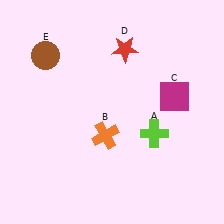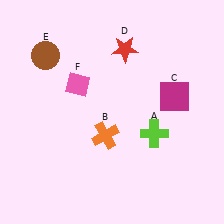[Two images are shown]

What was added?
A pink diamond (F) was added in Image 2.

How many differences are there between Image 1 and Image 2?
There is 1 difference between the two images.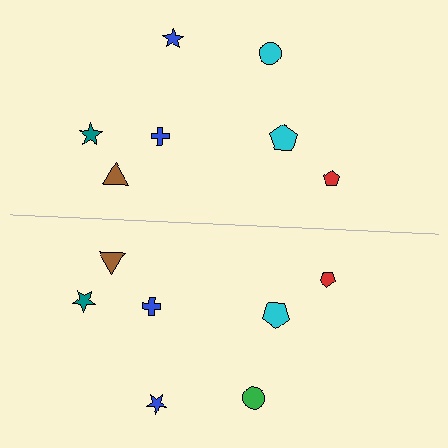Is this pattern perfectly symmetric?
No, the pattern is not perfectly symmetric. The green circle on the bottom side breaks the symmetry — its mirror counterpart is cyan.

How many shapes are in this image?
There are 14 shapes in this image.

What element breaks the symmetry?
The green circle on the bottom side breaks the symmetry — its mirror counterpart is cyan.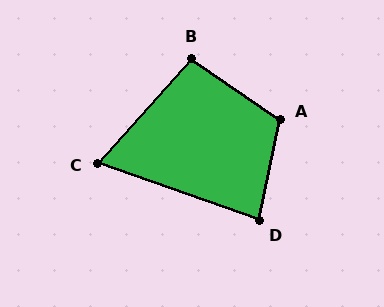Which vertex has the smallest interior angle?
C, at approximately 68 degrees.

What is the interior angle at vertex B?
Approximately 97 degrees (obtuse).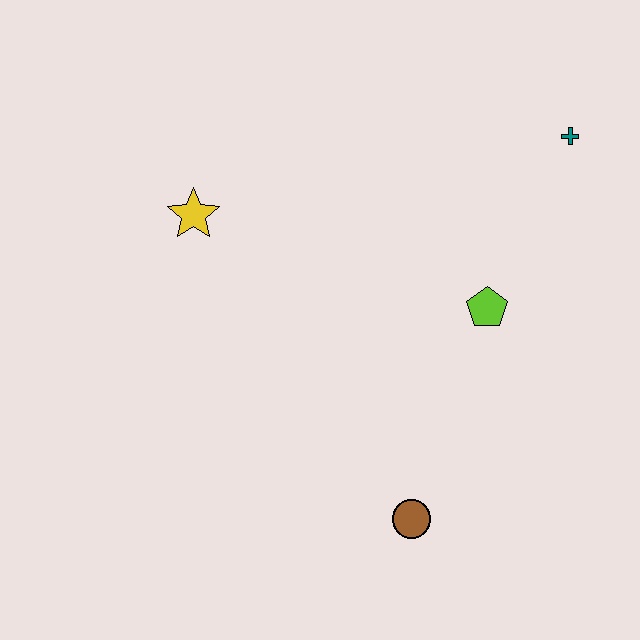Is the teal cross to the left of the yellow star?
No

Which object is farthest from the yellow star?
The teal cross is farthest from the yellow star.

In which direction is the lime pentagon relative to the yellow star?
The lime pentagon is to the right of the yellow star.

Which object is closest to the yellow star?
The lime pentagon is closest to the yellow star.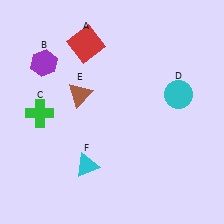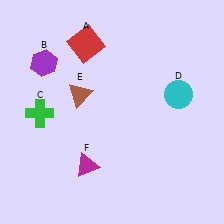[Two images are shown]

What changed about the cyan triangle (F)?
In Image 1, F is cyan. In Image 2, it changed to magenta.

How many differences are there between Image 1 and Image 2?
There is 1 difference between the two images.